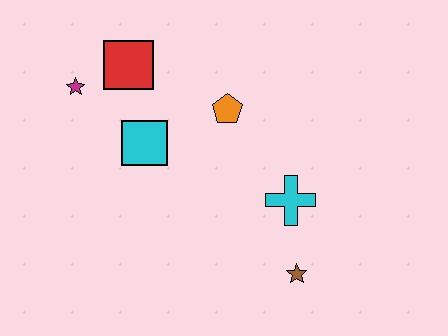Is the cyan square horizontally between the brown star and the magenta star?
Yes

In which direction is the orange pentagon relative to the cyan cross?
The orange pentagon is above the cyan cross.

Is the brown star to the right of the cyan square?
Yes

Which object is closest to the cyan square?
The red square is closest to the cyan square.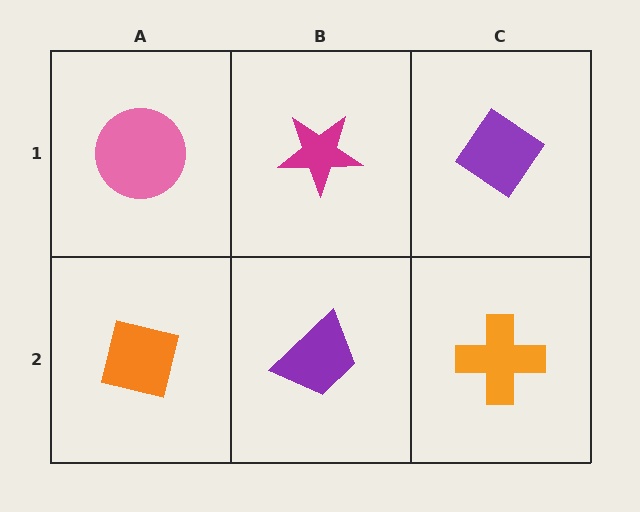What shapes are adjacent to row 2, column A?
A pink circle (row 1, column A), a purple trapezoid (row 2, column B).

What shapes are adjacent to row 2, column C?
A purple diamond (row 1, column C), a purple trapezoid (row 2, column B).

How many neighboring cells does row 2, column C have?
2.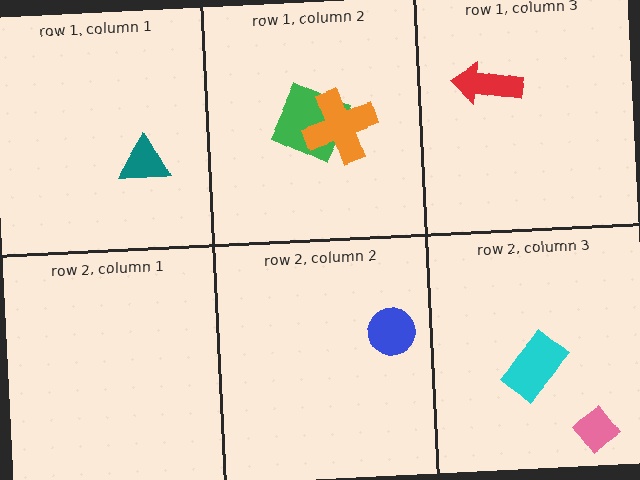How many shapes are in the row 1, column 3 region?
1.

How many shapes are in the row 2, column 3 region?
2.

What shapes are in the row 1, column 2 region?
The green square, the orange cross.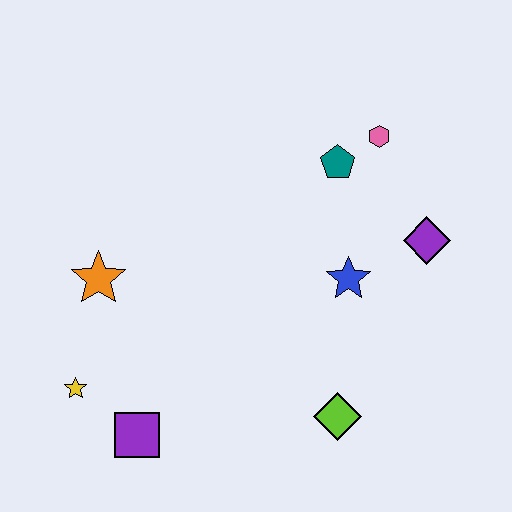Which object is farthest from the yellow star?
The pink hexagon is farthest from the yellow star.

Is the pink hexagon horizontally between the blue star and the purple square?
No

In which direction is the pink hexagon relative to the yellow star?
The pink hexagon is to the right of the yellow star.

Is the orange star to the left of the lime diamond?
Yes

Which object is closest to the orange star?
The yellow star is closest to the orange star.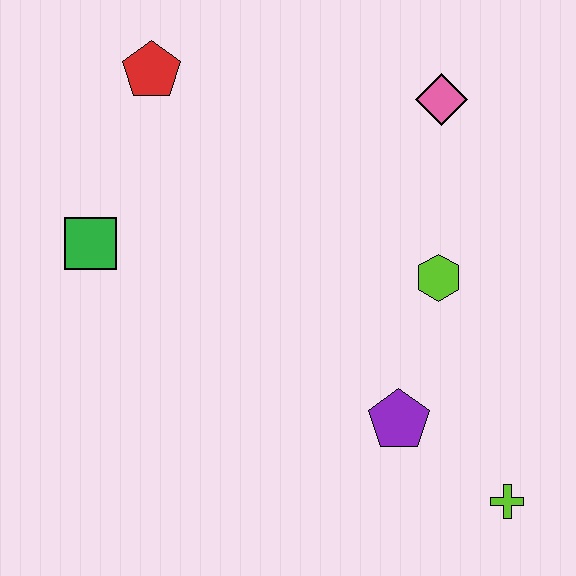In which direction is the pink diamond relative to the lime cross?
The pink diamond is above the lime cross.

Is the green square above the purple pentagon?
Yes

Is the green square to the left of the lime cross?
Yes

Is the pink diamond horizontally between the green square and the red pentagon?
No